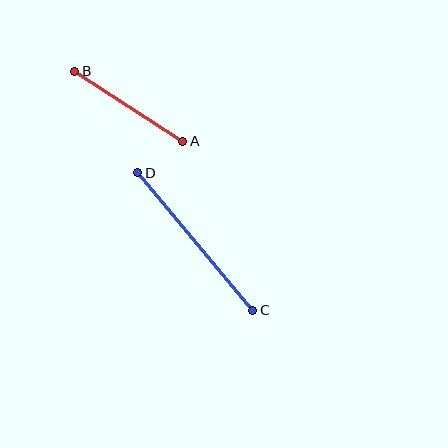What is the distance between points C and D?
The distance is approximately 179 pixels.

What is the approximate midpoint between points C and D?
The midpoint is at approximately (195, 241) pixels.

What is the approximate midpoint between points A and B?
The midpoint is at approximately (129, 106) pixels.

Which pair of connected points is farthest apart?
Points C and D are farthest apart.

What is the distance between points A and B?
The distance is approximately 129 pixels.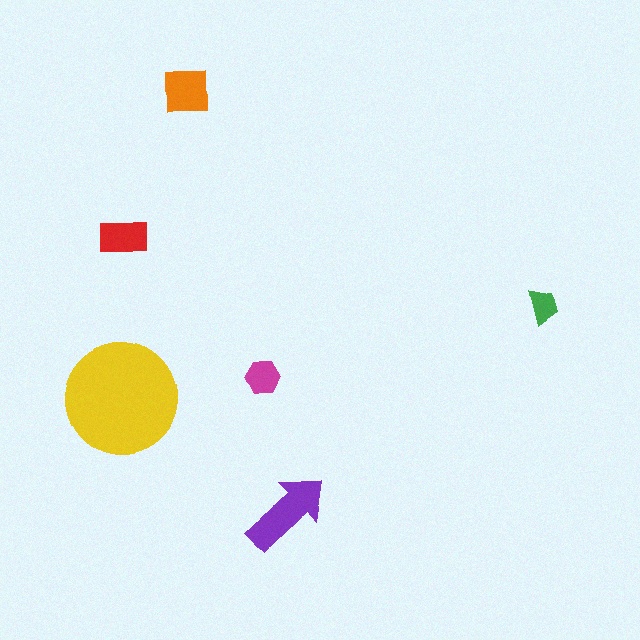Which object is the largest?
The yellow circle.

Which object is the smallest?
The green trapezoid.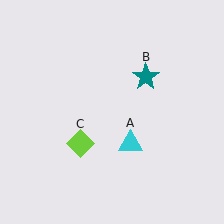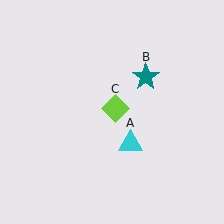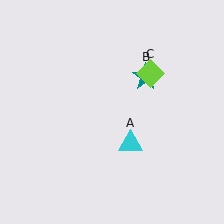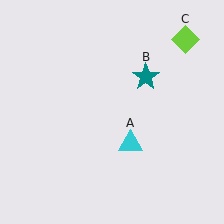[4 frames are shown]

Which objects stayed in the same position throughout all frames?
Cyan triangle (object A) and teal star (object B) remained stationary.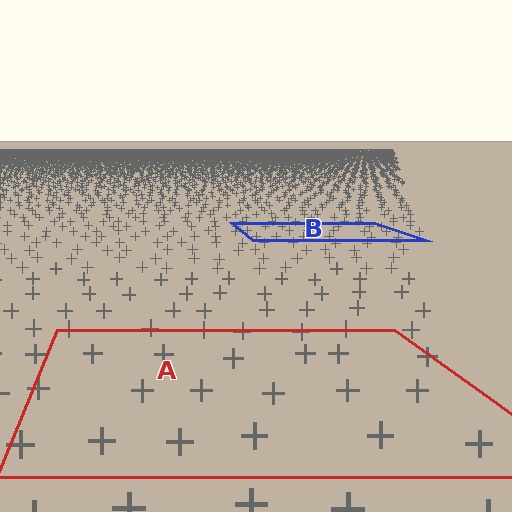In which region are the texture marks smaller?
The texture marks are smaller in region B, because it is farther away.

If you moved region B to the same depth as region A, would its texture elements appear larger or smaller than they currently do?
They would appear larger. At a closer depth, the same texture elements are projected at a bigger on-screen size.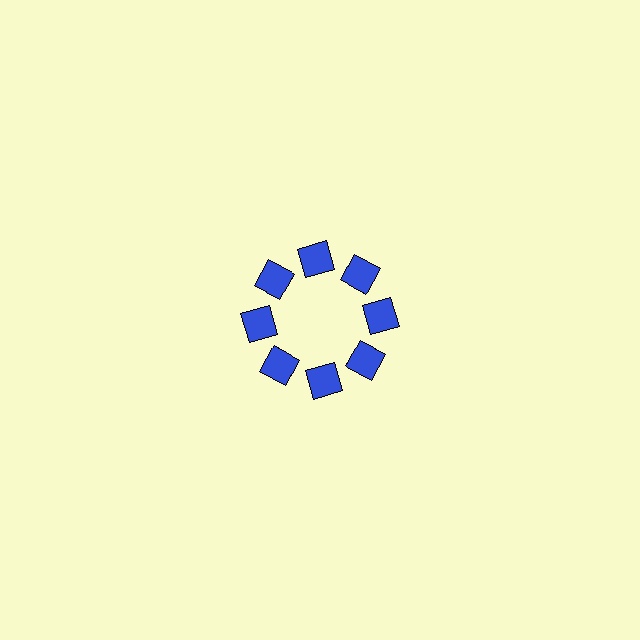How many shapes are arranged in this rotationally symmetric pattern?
There are 8 shapes, arranged in 8 groups of 1.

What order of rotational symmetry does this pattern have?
This pattern has 8-fold rotational symmetry.